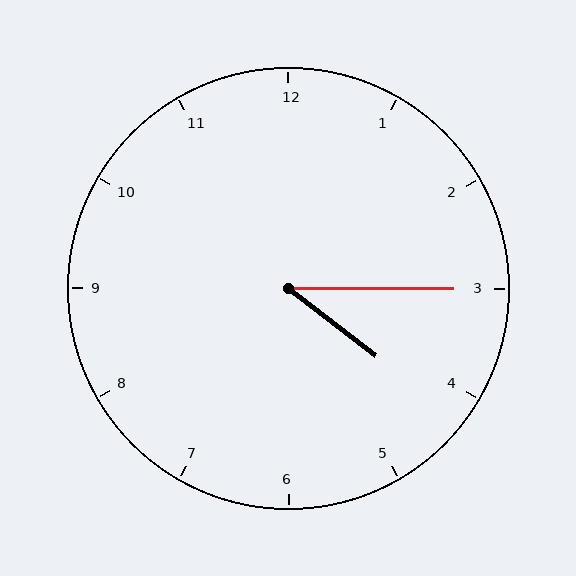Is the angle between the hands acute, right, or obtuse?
It is acute.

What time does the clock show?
4:15.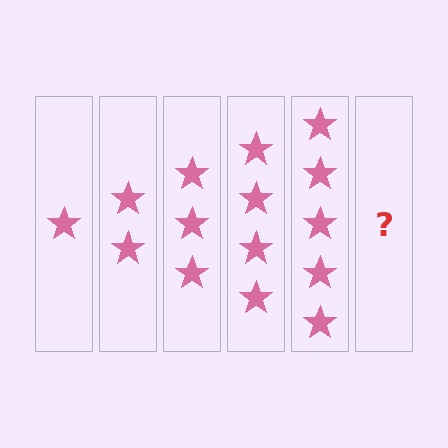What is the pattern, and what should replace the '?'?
The pattern is that each step adds one more star. The '?' should be 6 stars.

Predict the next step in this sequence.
The next step is 6 stars.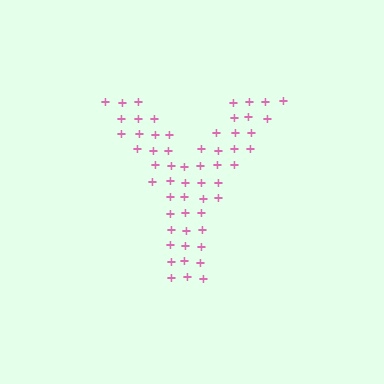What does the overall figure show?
The overall figure shows the letter Y.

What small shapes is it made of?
It is made of small plus signs.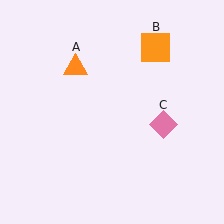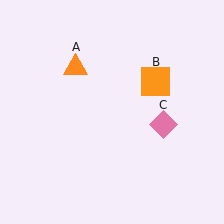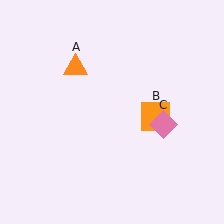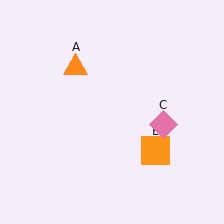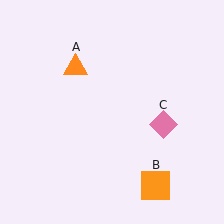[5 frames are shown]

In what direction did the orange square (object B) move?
The orange square (object B) moved down.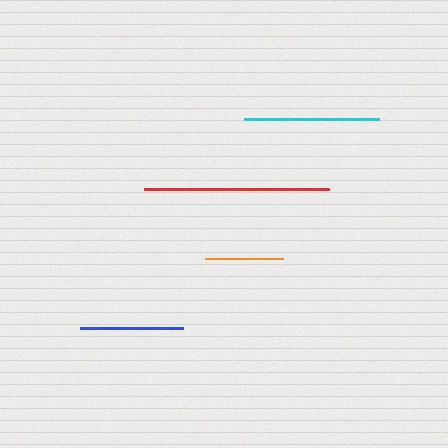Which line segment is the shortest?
The orange line is the shortest at approximately 78 pixels.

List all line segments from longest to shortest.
From longest to shortest: red, cyan, blue, orange.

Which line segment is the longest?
The red line is the longest at approximately 185 pixels.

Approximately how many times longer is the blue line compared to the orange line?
The blue line is approximately 1.3 times the length of the orange line.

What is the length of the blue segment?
The blue segment is approximately 103 pixels long.